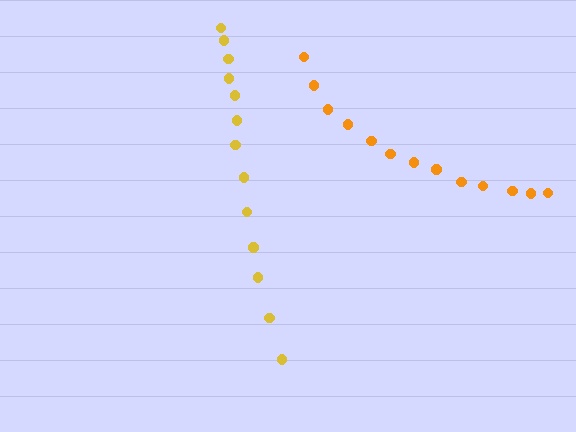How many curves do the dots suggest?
There are 2 distinct paths.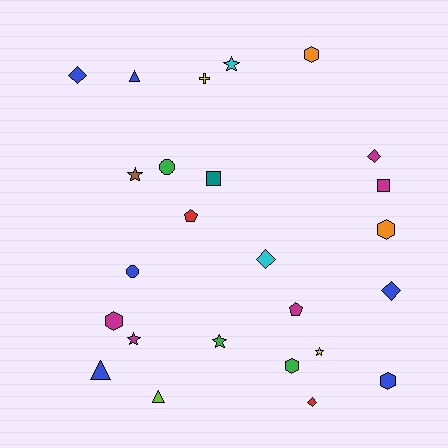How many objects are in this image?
There are 25 objects.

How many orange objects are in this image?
There are 2 orange objects.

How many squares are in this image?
There are 2 squares.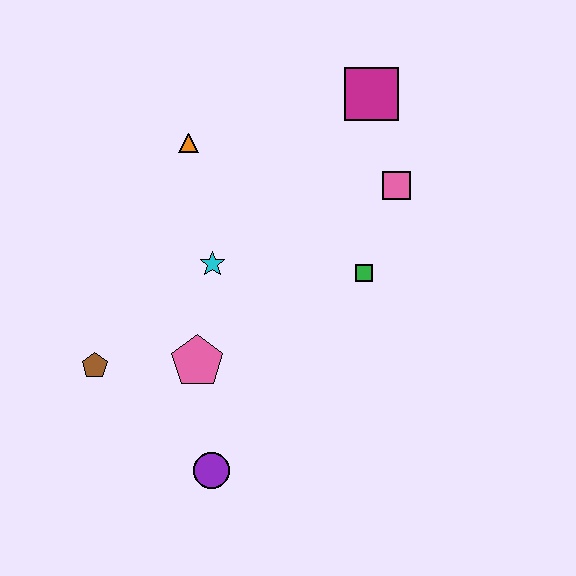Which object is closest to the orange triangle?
The cyan star is closest to the orange triangle.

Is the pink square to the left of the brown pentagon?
No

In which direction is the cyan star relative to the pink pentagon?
The cyan star is above the pink pentagon.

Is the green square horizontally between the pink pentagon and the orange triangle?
No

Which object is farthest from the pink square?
The brown pentagon is farthest from the pink square.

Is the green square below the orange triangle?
Yes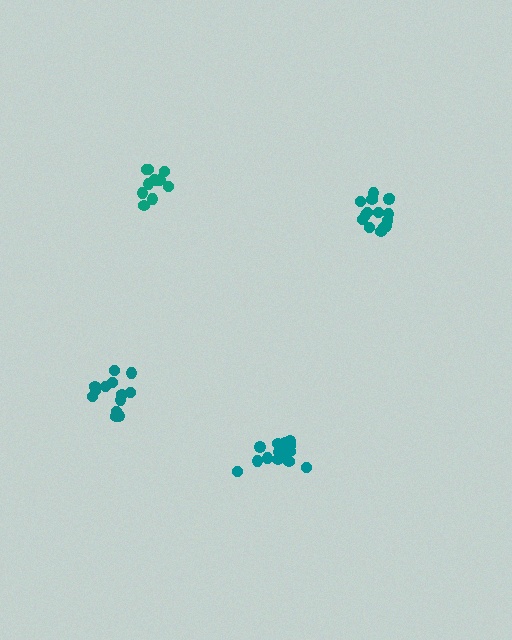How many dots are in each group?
Group 1: 15 dots, Group 2: 13 dots, Group 3: 11 dots, Group 4: 15 dots (54 total).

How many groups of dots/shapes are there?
There are 4 groups.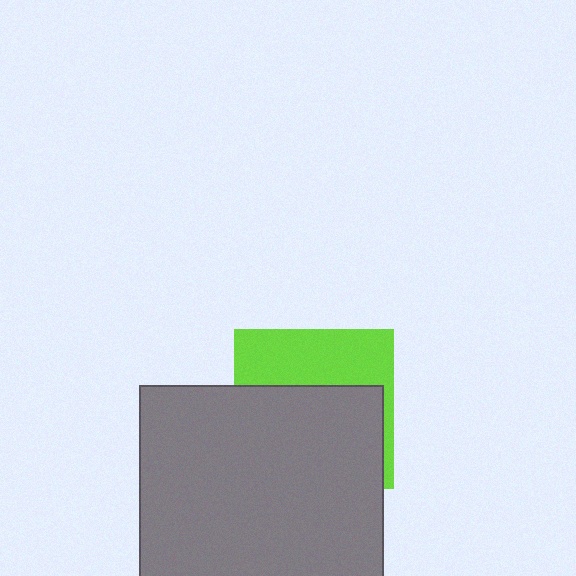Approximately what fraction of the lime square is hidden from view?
Roughly 61% of the lime square is hidden behind the gray square.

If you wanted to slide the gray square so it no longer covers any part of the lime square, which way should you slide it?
Slide it down — that is the most direct way to separate the two shapes.